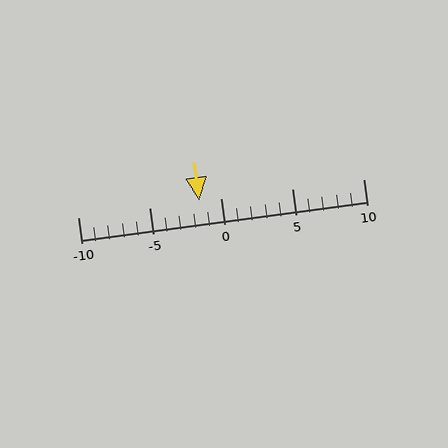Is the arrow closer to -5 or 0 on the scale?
The arrow is closer to 0.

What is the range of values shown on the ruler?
The ruler shows values from -10 to 10.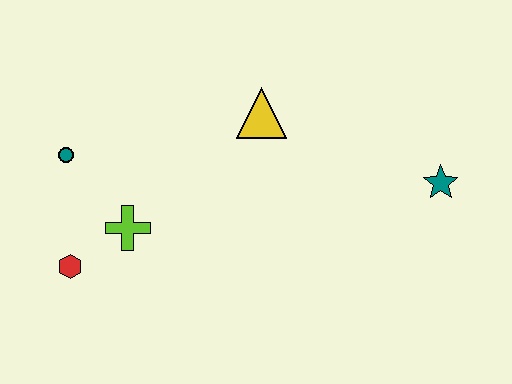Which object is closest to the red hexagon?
The lime cross is closest to the red hexagon.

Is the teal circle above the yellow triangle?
No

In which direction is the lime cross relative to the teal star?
The lime cross is to the left of the teal star.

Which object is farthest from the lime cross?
The teal star is farthest from the lime cross.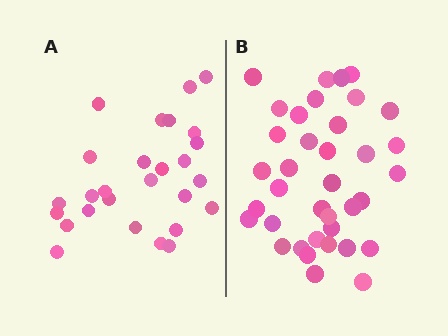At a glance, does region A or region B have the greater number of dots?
Region B (the right region) has more dots.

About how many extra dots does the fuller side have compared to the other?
Region B has roughly 10 or so more dots than region A.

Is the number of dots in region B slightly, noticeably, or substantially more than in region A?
Region B has noticeably more, but not dramatically so. The ratio is roughly 1.4 to 1.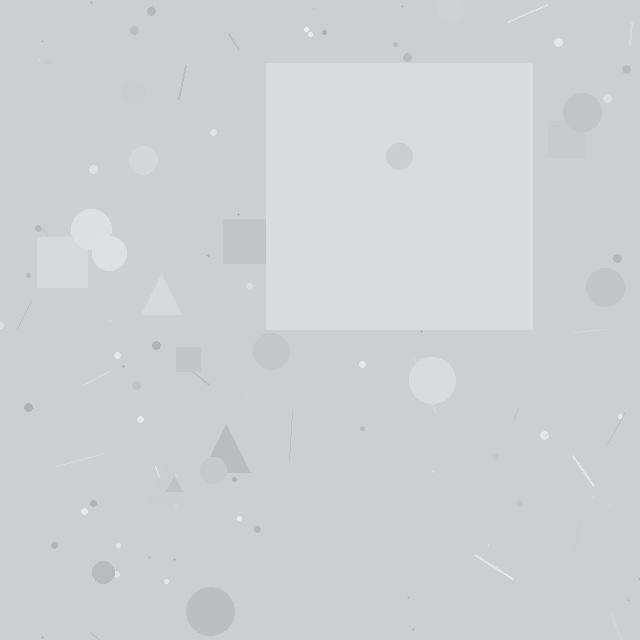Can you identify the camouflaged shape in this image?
The camouflaged shape is a square.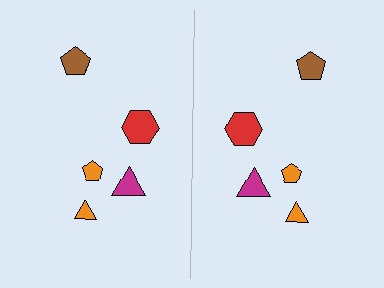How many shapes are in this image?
There are 10 shapes in this image.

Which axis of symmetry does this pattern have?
The pattern has a vertical axis of symmetry running through the center of the image.